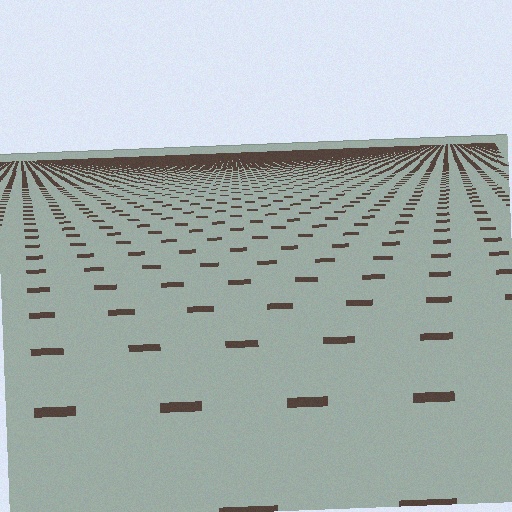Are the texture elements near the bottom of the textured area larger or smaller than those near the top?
Larger. Near the bottom, elements are closer to the viewer and appear at a bigger on-screen size.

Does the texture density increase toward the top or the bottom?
Density increases toward the top.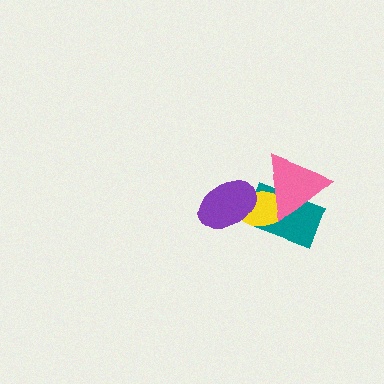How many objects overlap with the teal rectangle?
3 objects overlap with the teal rectangle.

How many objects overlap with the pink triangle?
2 objects overlap with the pink triangle.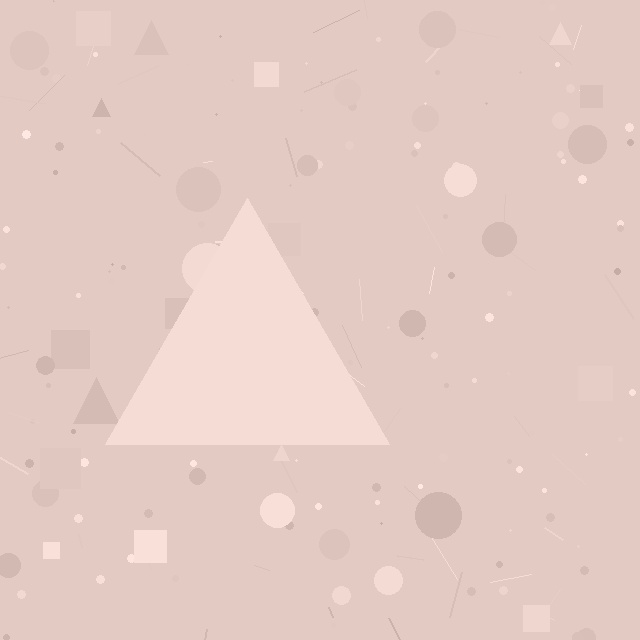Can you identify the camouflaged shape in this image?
The camouflaged shape is a triangle.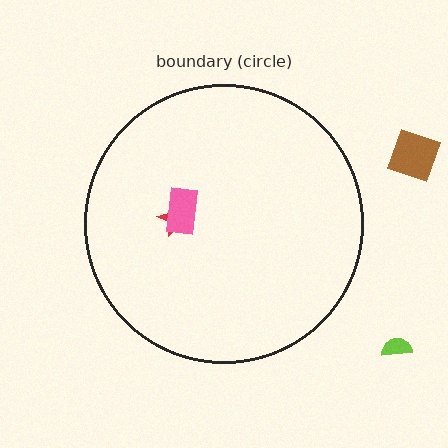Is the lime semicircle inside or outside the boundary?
Outside.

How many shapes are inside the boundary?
2 inside, 2 outside.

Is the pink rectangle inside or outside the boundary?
Inside.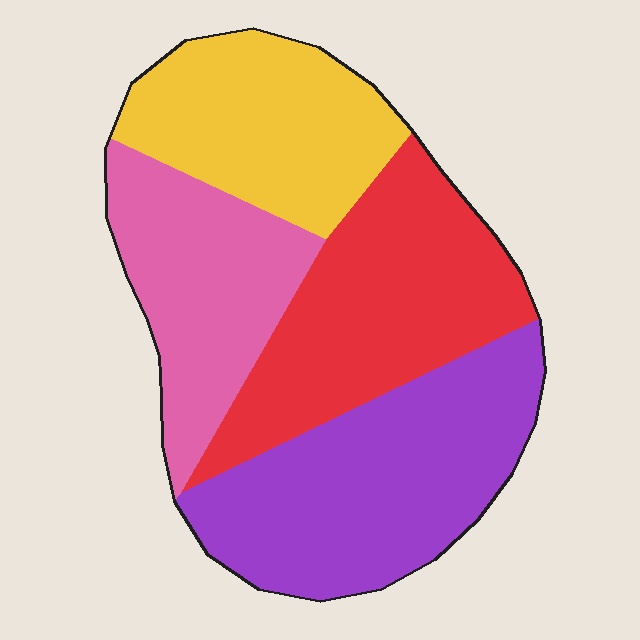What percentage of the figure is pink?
Pink takes up between a sixth and a third of the figure.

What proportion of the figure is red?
Red takes up about one quarter (1/4) of the figure.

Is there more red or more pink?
Red.